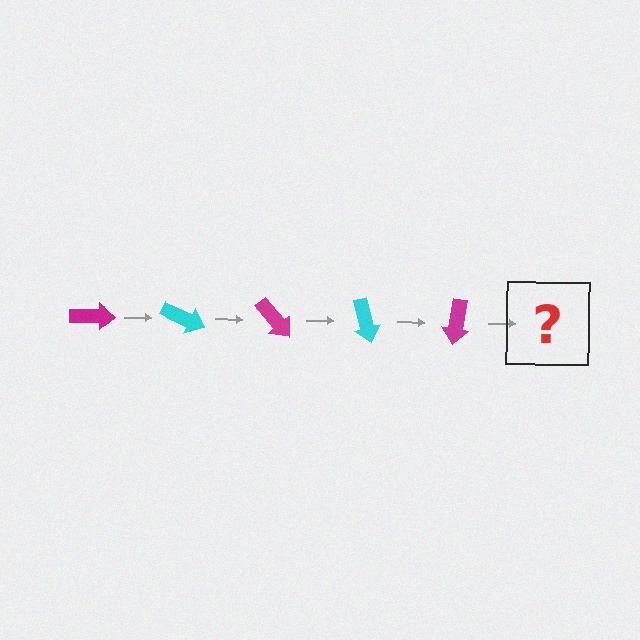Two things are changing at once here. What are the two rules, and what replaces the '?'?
The two rules are that it rotates 25 degrees each step and the color cycles through magenta and cyan. The '?' should be a cyan arrow, rotated 125 degrees from the start.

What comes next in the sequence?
The next element should be a cyan arrow, rotated 125 degrees from the start.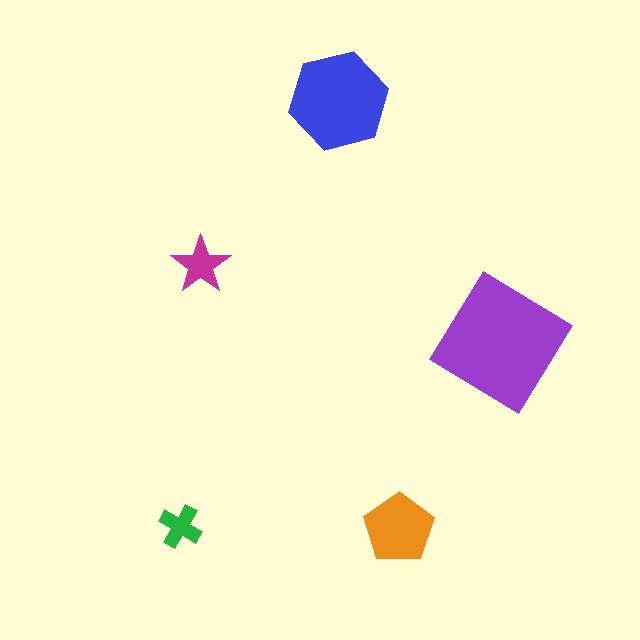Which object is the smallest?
The green cross.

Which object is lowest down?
The orange pentagon is bottommost.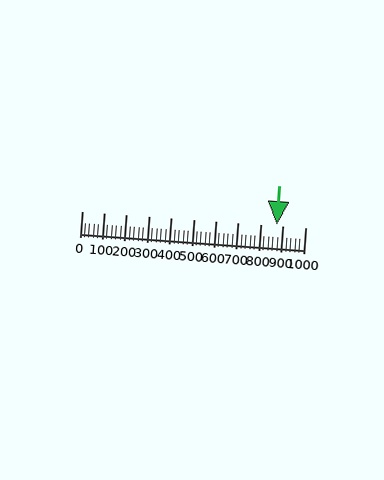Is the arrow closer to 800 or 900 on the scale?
The arrow is closer to 900.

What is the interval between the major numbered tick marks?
The major tick marks are spaced 100 units apart.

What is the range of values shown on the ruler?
The ruler shows values from 0 to 1000.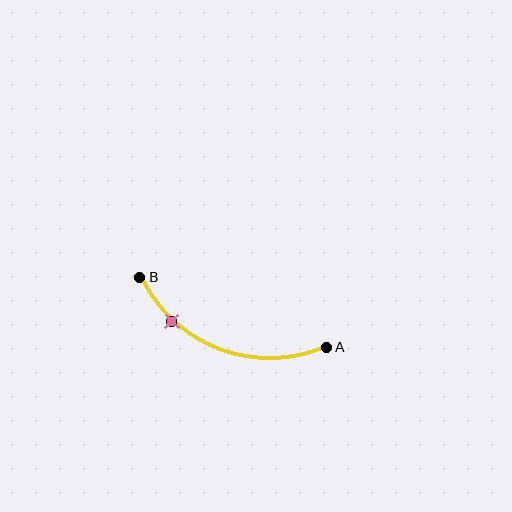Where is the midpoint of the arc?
The arc midpoint is the point on the curve farthest from the straight line joining A and B. It sits below that line.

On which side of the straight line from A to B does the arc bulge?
The arc bulges below the straight line connecting A and B.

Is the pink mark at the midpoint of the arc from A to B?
No. The pink mark lies on the arc but is closer to endpoint B. The arc midpoint would be at the point on the curve equidistant along the arc from both A and B.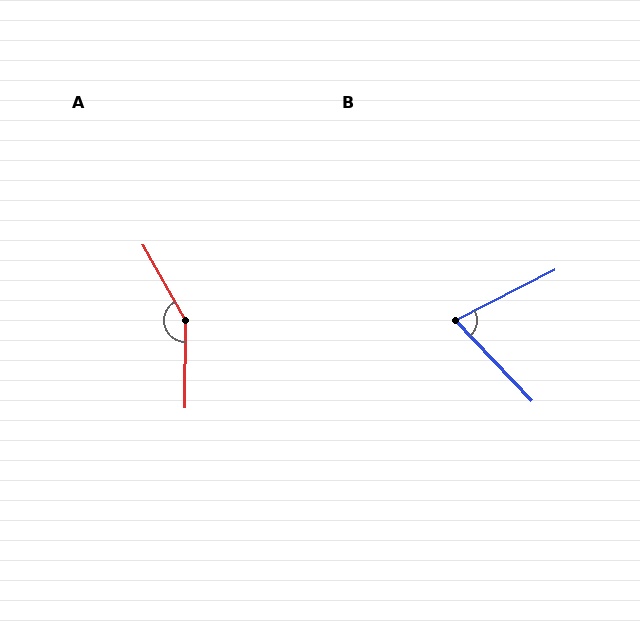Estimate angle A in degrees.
Approximately 150 degrees.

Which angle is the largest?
A, at approximately 150 degrees.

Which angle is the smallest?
B, at approximately 73 degrees.